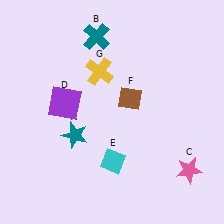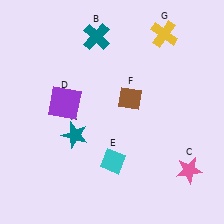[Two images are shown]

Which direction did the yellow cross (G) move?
The yellow cross (G) moved right.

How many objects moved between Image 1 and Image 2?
1 object moved between the two images.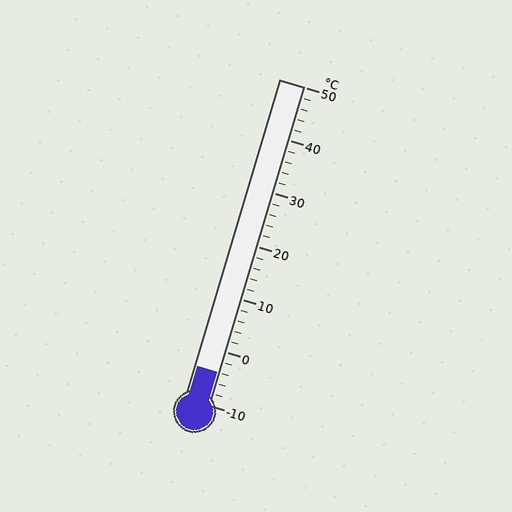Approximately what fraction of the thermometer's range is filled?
The thermometer is filled to approximately 10% of its range.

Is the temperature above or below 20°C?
The temperature is below 20°C.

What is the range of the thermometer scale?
The thermometer scale ranges from -10°C to 50°C.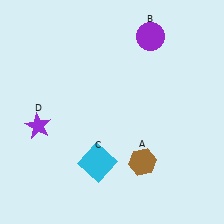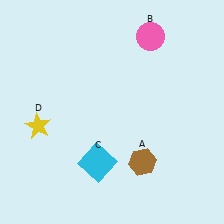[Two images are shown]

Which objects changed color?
B changed from purple to pink. D changed from purple to yellow.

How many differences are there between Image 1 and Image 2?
There are 2 differences between the two images.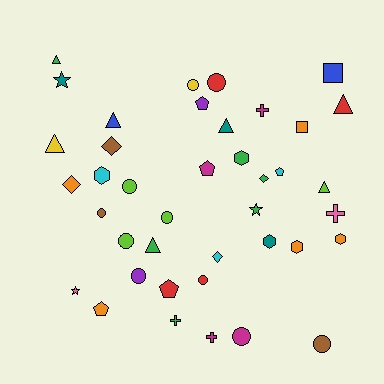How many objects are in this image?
There are 40 objects.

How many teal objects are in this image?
There are 3 teal objects.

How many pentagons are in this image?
There are 5 pentagons.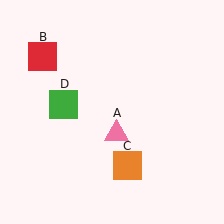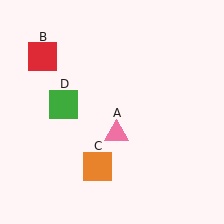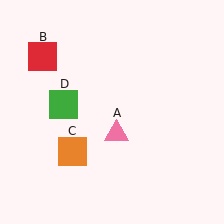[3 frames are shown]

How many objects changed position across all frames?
1 object changed position: orange square (object C).